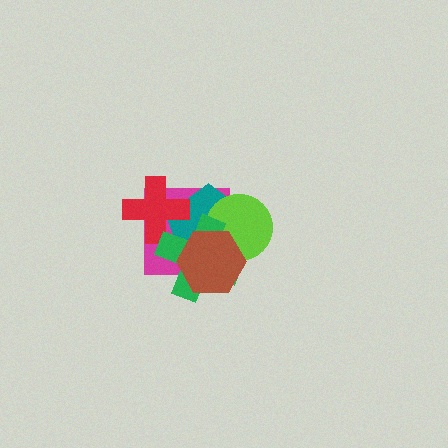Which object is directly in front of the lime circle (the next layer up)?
The green cross is directly in front of the lime circle.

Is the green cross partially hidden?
Yes, it is partially covered by another shape.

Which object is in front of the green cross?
The brown hexagon is in front of the green cross.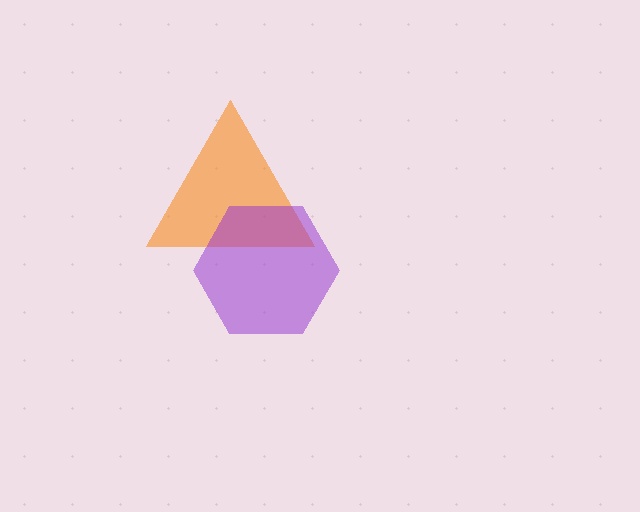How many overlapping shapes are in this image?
There are 2 overlapping shapes in the image.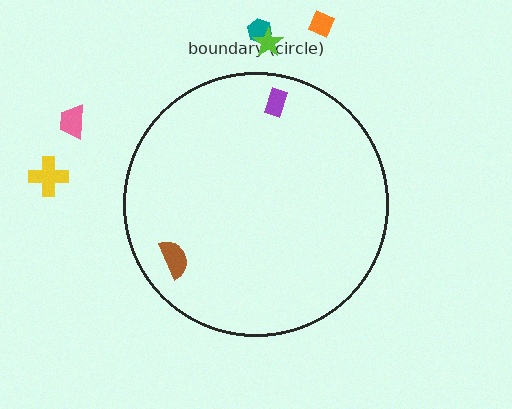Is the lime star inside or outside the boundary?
Outside.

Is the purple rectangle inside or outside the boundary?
Inside.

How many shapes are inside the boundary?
2 inside, 5 outside.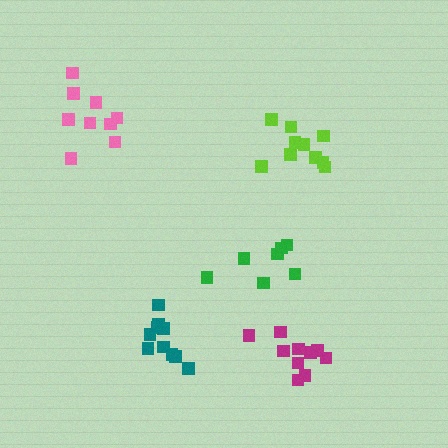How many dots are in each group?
Group 1: 10 dots, Group 2: 7 dots, Group 3: 10 dots, Group 4: 10 dots, Group 5: 9 dots (46 total).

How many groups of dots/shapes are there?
There are 5 groups.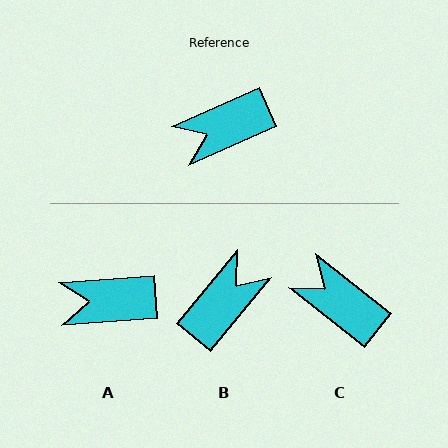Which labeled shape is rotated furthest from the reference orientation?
B, about 153 degrees away.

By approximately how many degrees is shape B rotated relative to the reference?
Approximately 153 degrees clockwise.